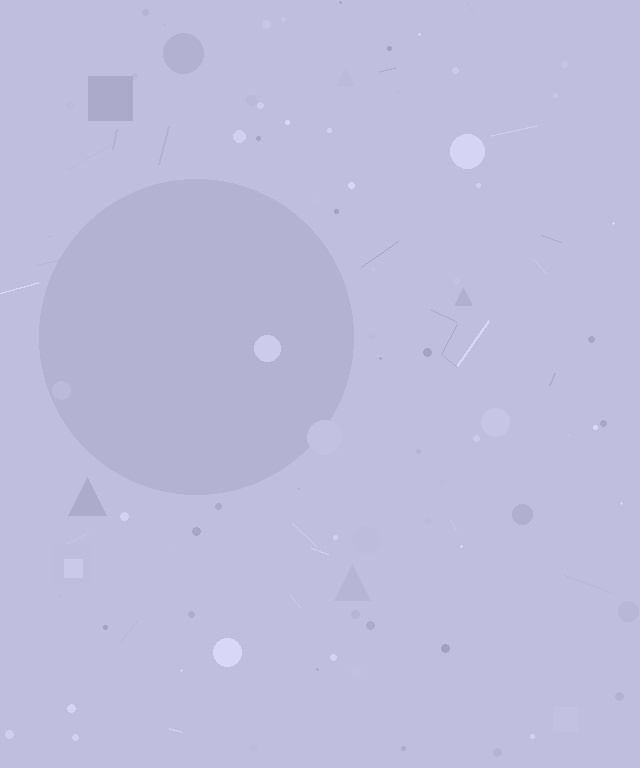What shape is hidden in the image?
A circle is hidden in the image.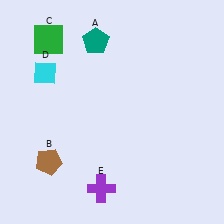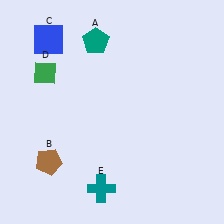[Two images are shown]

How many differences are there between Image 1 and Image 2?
There are 3 differences between the two images.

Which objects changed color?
C changed from green to blue. D changed from cyan to green. E changed from purple to teal.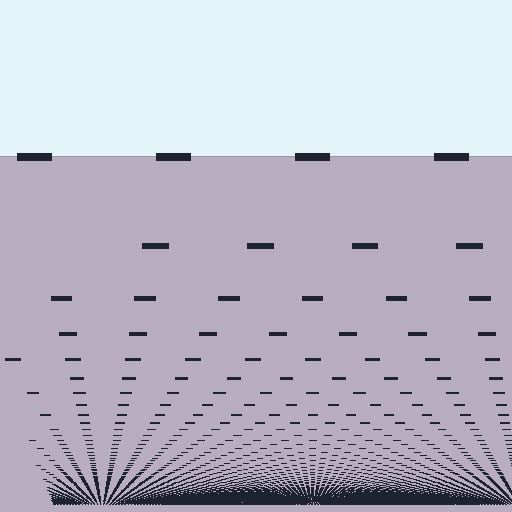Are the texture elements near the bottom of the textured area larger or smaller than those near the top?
Smaller. The gradient is inverted — elements near the bottom are smaller and denser.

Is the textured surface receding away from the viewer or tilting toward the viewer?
The surface appears to tilt toward the viewer. Texture elements get larger and sparser toward the top.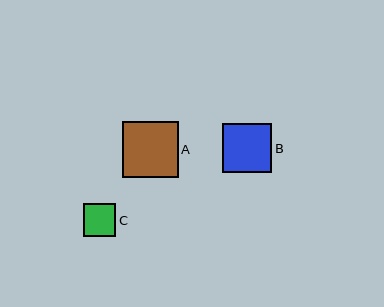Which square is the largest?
Square A is the largest with a size of approximately 56 pixels.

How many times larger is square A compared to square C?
Square A is approximately 1.7 times the size of square C.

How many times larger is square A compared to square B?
Square A is approximately 1.1 times the size of square B.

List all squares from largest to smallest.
From largest to smallest: A, B, C.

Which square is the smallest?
Square C is the smallest with a size of approximately 33 pixels.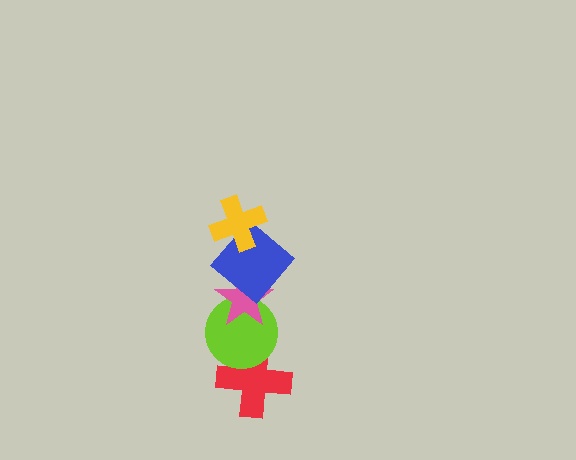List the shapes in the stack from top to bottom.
From top to bottom: the yellow cross, the blue diamond, the pink star, the lime circle, the red cross.